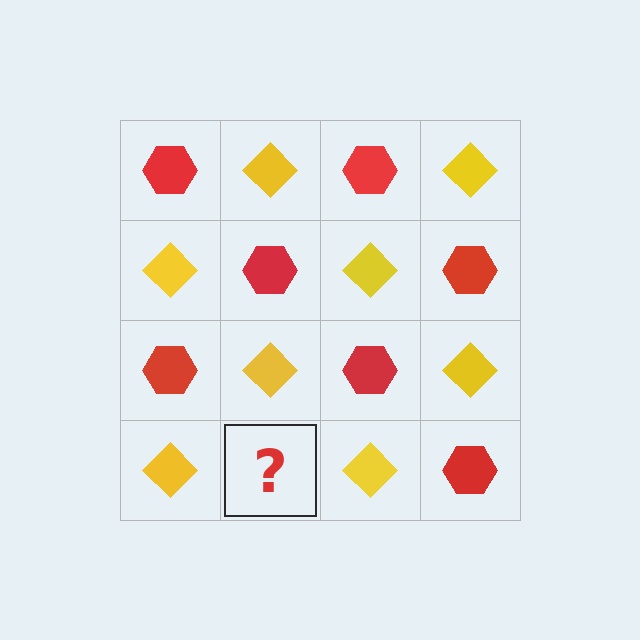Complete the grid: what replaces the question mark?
The question mark should be replaced with a red hexagon.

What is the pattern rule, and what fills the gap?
The rule is that it alternates red hexagon and yellow diamond in a checkerboard pattern. The gap should be filled with a red hexagon.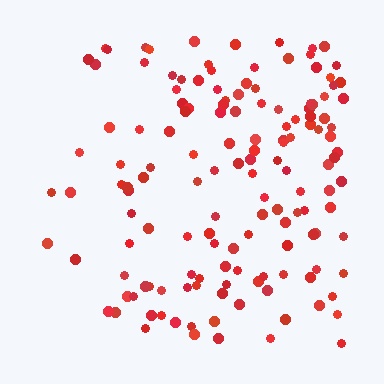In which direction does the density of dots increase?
From left to right, with the right side densest.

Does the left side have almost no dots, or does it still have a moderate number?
Still a moderate number, just noticeably fewer than the right.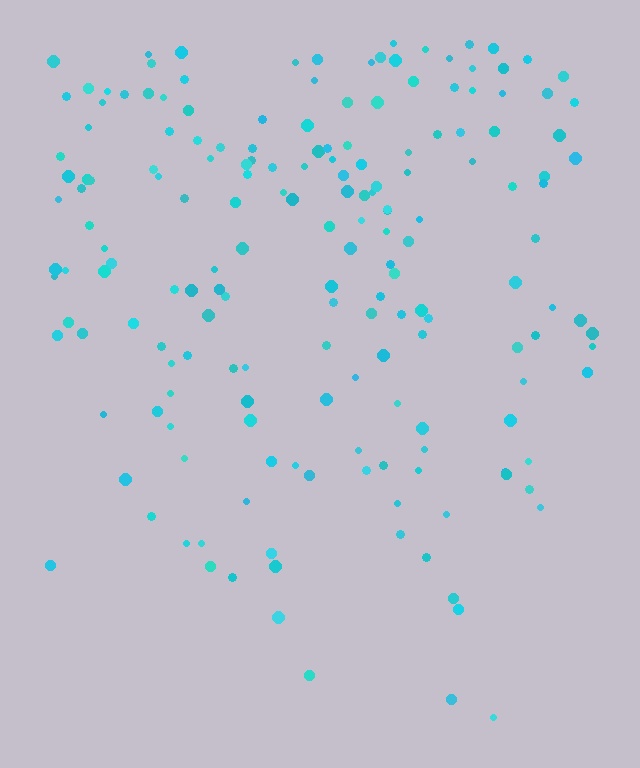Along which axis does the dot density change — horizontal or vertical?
Vertical.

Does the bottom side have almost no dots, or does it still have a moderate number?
Still a moderate number, just noticeably fewer than the top.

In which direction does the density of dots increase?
From bottom to top, with the top side densest.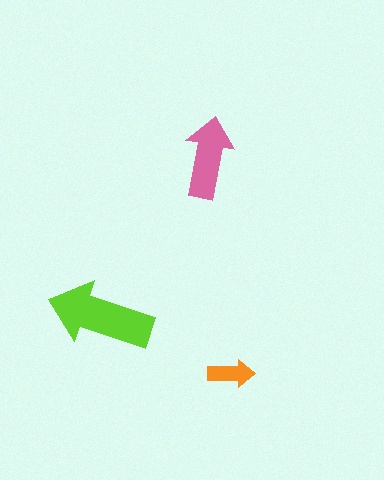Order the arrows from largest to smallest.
the lime one, the pink one, the orange one.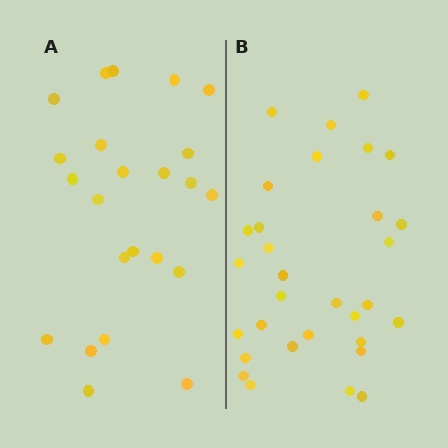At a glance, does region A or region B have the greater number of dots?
Region B (the right region) has more dots.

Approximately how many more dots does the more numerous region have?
Region B has roughly 8 or so more dots than region A.